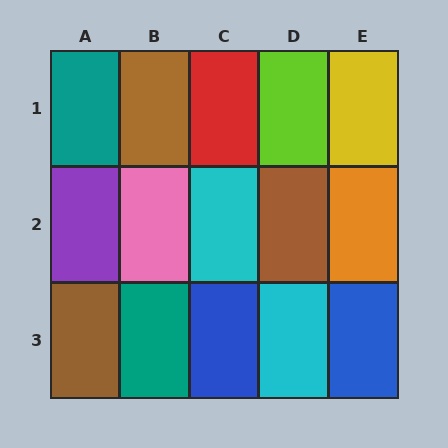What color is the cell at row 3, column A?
Brown.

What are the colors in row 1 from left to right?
Teal, brown, red, lime, yellow.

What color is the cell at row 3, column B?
Teal.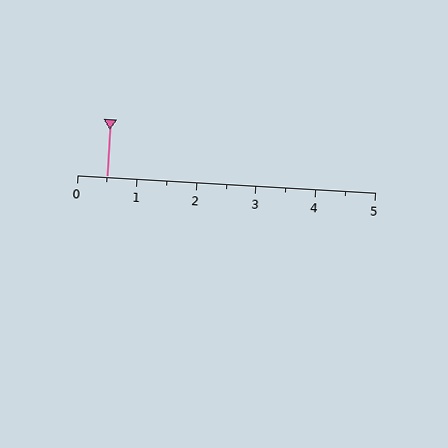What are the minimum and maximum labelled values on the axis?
The axis runs from 0 to 5.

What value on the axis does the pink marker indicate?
The marker indicates approximately 0.5.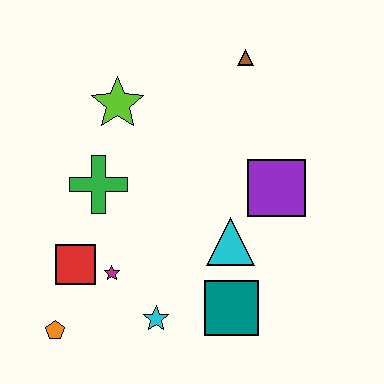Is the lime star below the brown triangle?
Yes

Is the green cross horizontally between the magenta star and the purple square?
No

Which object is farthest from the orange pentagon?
The brown triangle is farthest from the orange pentagon.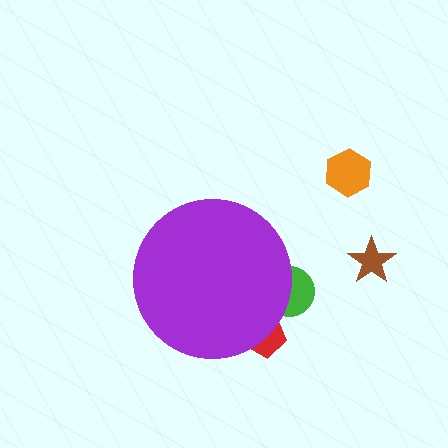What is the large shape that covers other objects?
A purple circle.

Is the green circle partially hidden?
Yes, the green circle is partially hidden behind the purple circle.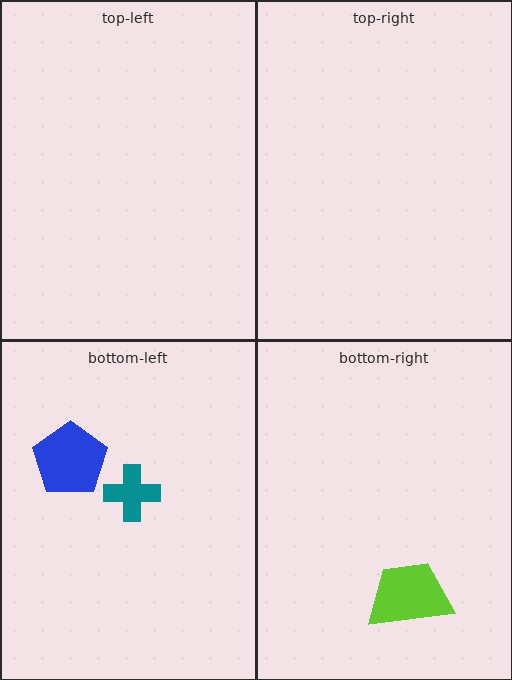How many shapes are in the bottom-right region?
1.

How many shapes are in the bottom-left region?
2.